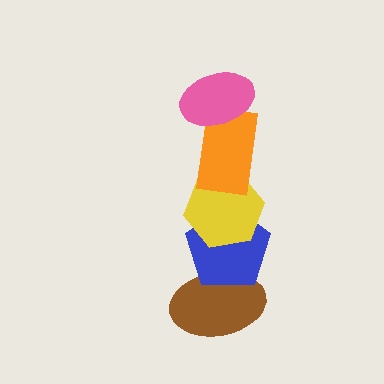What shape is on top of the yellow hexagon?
The orange rectangle is on top of the yellow hexagon.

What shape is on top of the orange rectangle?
The pink ellipse is on top of the orange rectangle.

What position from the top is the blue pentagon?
The blue pentagon is 4th from the top.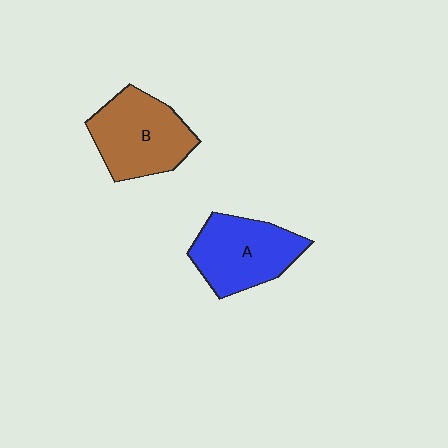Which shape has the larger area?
Shape B (brown).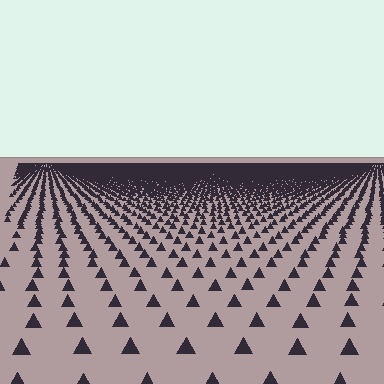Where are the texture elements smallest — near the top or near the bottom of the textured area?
Near the top.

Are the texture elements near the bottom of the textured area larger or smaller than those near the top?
Larger. Near the bottom, elements are closer to the viewer and appear at a bigger on-screen size.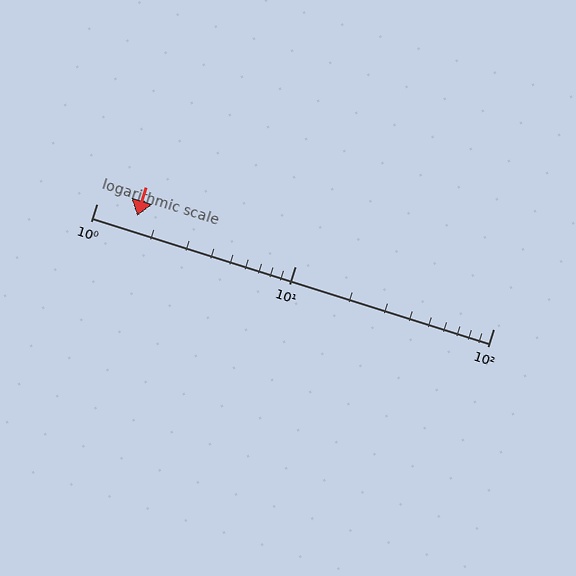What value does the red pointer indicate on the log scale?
The pointer indicates approximately 1.6.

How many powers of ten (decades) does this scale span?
The scale spans 2 decades, from 1 to 100.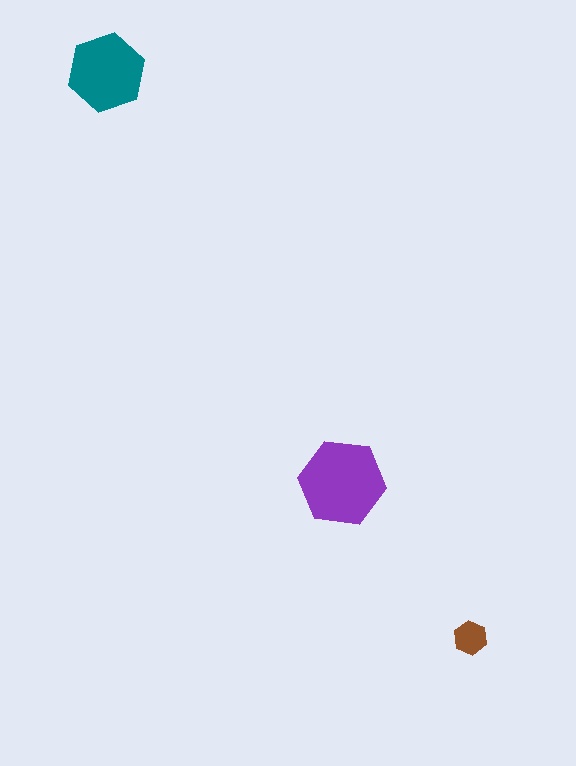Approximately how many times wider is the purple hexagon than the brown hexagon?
About 2.5 times wider.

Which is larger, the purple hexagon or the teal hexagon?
The purple one.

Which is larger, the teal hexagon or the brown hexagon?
The teal one.